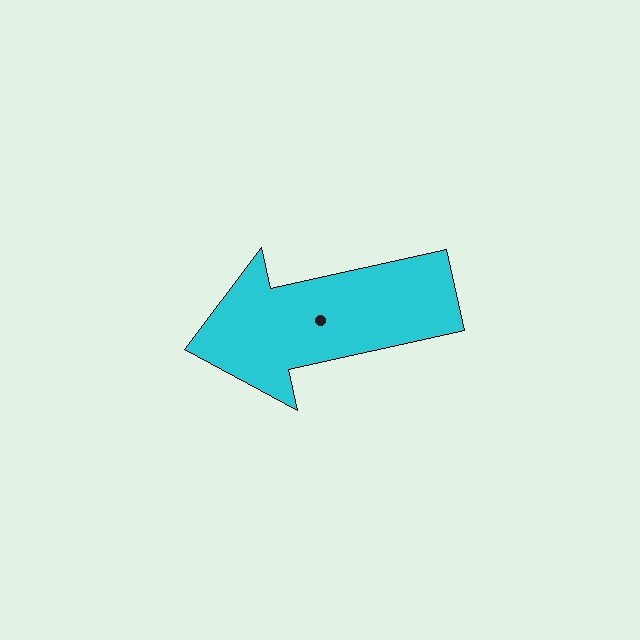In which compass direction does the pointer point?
West.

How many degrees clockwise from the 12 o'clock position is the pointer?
Approximately 258 degrees.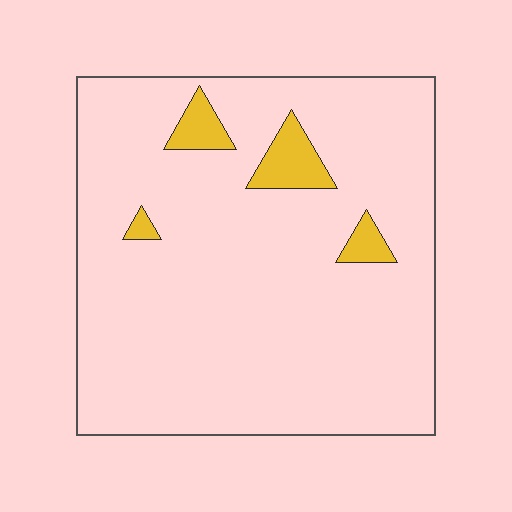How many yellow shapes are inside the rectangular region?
4.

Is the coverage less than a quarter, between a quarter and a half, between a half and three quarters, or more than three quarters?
Less than a quarter.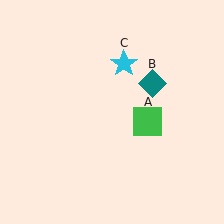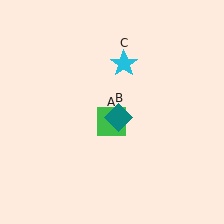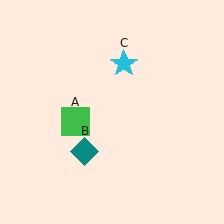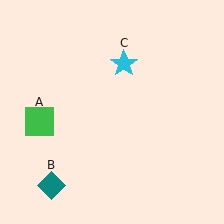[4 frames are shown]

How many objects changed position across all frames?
2 objects changed position: green square (object A), teal diamond (object B).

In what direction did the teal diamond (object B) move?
The teal diamond (object B) moved down and to the left.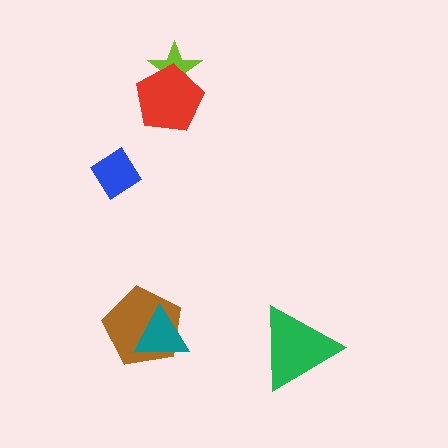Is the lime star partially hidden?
Yes, it is partially covered by another shape.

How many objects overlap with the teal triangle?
1 object overlaps with the teal triangle.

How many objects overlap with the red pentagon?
1 object overlaps with the red pentagon.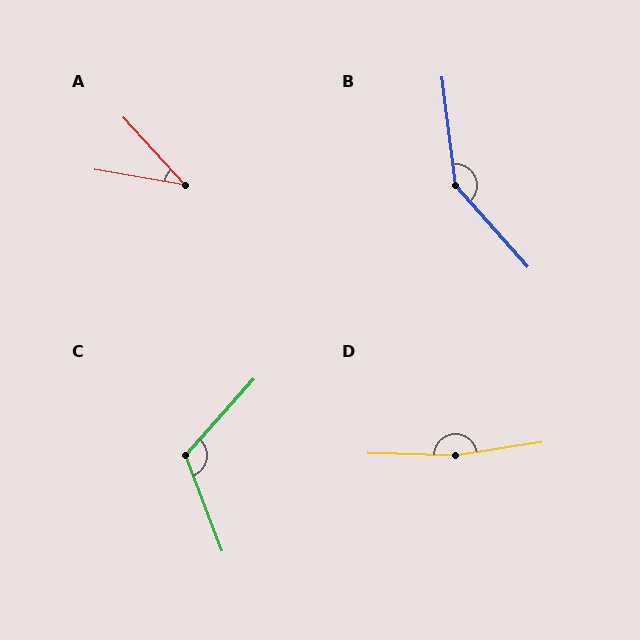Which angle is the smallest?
A, at approximately 37 degrees.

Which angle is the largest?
D, at approximately 170 degrees.